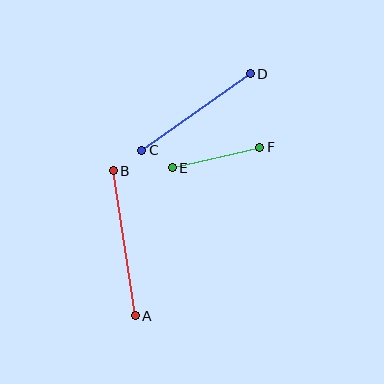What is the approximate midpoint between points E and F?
The midpoint is at approximately (216, 157) pixels.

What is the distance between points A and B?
The distance is approximately 146 pixels.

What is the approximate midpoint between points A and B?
The midpoint is at approximately (124, 243) pixels.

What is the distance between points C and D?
The distance is approximately 133 pixels.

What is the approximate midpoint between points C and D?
The midpoint is at approximately (196, 112) pixels.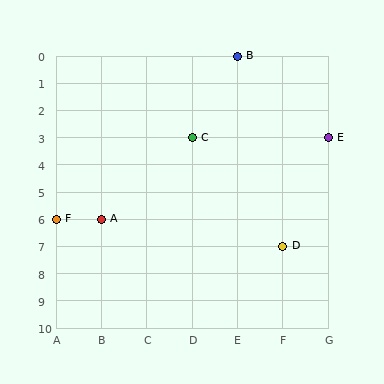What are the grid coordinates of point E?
Point E is at grid coordinates (G, 3).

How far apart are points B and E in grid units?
Points B and E are 2 columns and 3 rows apart (about 3.6 grid units diagonally).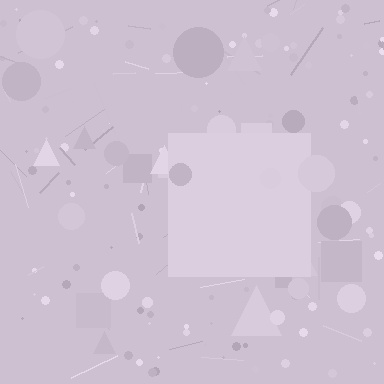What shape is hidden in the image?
A square is hidden in the image.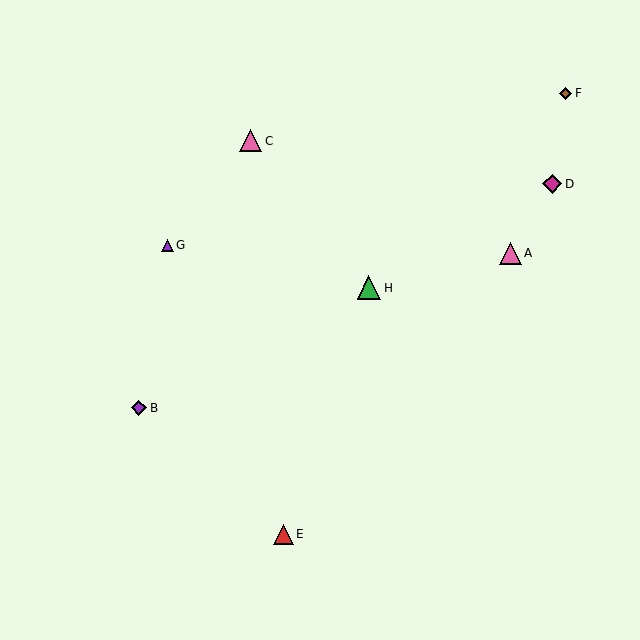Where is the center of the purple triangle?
The center of the purple triangle is at (167, 245).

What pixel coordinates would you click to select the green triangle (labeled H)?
Click at (369, 288) to select the green triangle H.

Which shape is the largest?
The green triangle (labeled H) is the largest.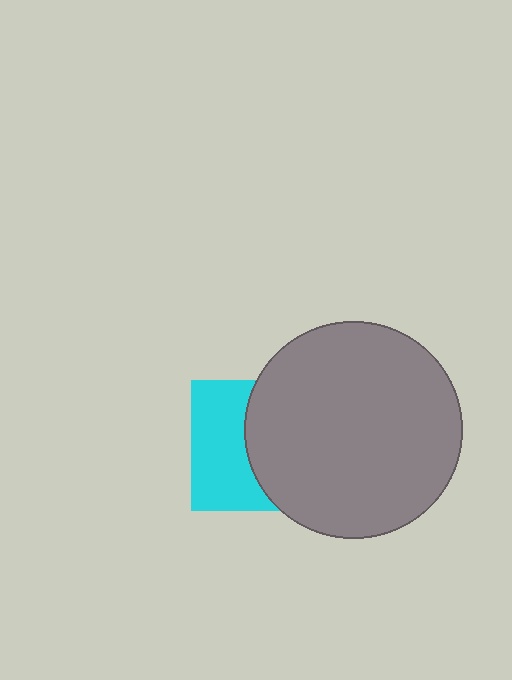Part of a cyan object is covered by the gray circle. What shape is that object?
It is a square.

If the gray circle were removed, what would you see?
You would see the complete cyan square.